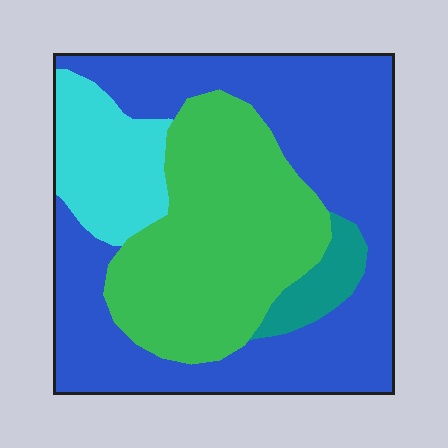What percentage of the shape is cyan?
Cyan covers 13% of the shape.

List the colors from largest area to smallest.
From largest to smallest: blue, green, cyan, teal.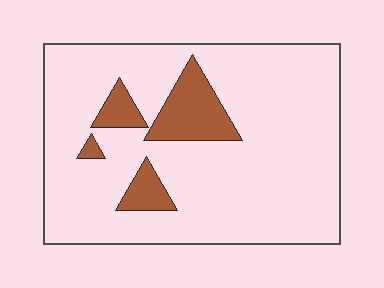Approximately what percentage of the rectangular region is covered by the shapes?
Approximately 15%.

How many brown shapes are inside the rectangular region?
4.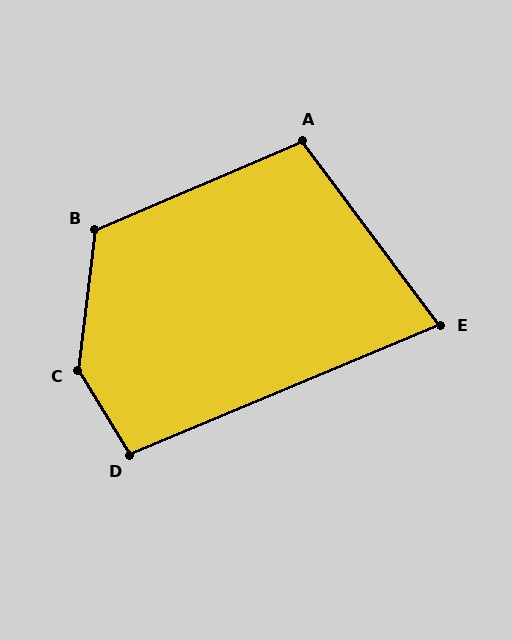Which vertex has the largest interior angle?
C, at approximately 142 degrees.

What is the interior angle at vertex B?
Approximately 120 degrees (obtuse).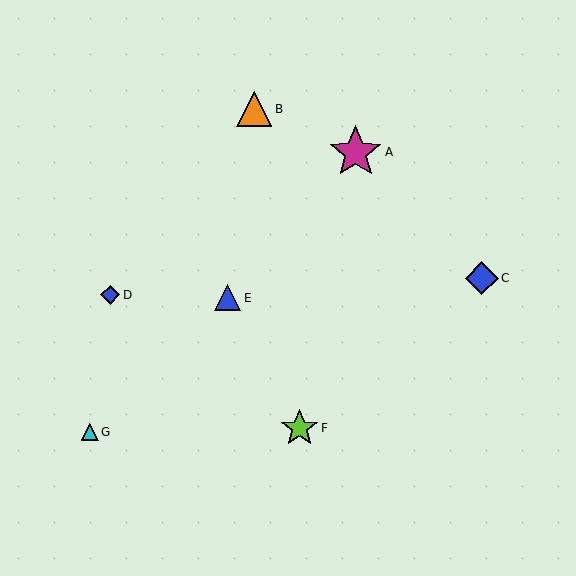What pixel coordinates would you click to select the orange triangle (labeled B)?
Click at (254, 109) to select the orange triangle B.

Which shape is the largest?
The magenta star (labeled A) is the largest.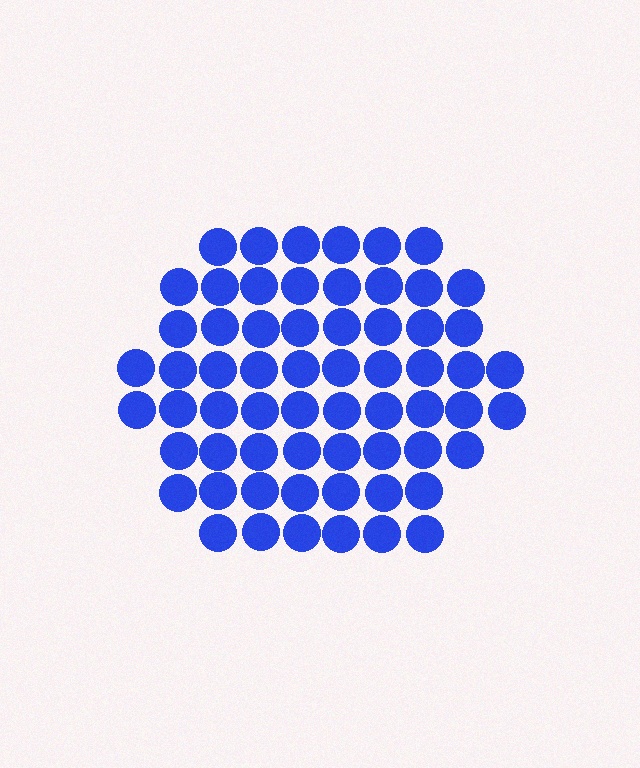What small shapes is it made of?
It is made of small circles.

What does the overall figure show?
The overall figure shows a hexagon.